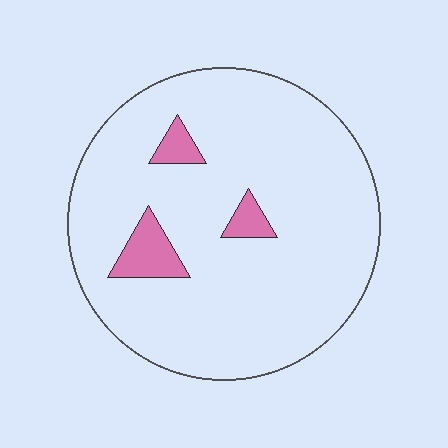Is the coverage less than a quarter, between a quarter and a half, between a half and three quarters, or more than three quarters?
Less than a quarter.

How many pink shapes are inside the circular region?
3.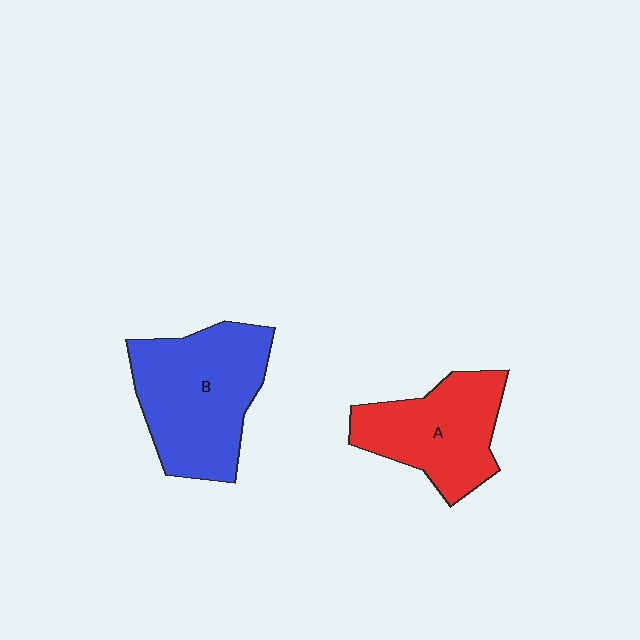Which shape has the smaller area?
Shape A (red).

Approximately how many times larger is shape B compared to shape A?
Approximately 1.3 times.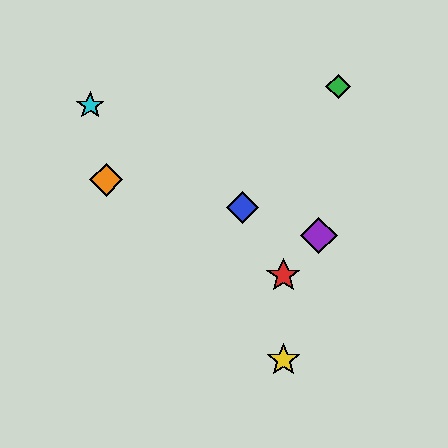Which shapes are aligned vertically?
The red star, the yellow star are aligned vertically.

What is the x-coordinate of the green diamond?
The green diamond is at x≈338.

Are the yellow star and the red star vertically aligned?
Yes, both are at x≈283.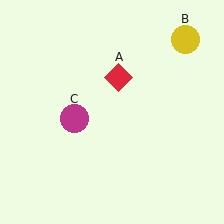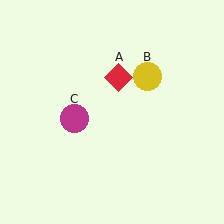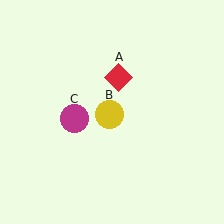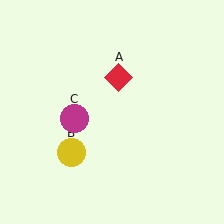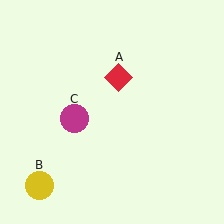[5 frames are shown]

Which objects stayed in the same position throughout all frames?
Red diamond (object A) and magenta circle (object C) remained stationary.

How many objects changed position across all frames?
1 object changed position: yellow circle (object B).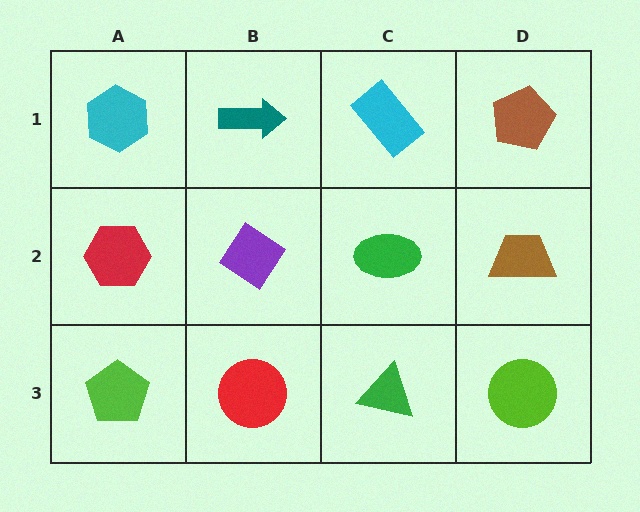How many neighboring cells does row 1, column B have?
3.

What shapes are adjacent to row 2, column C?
A cyan rectangle (row 1, column C), a green triangle (row 3, column C), a purple diamond (row 2, column B), a brown trapezoid (row 2, column D).